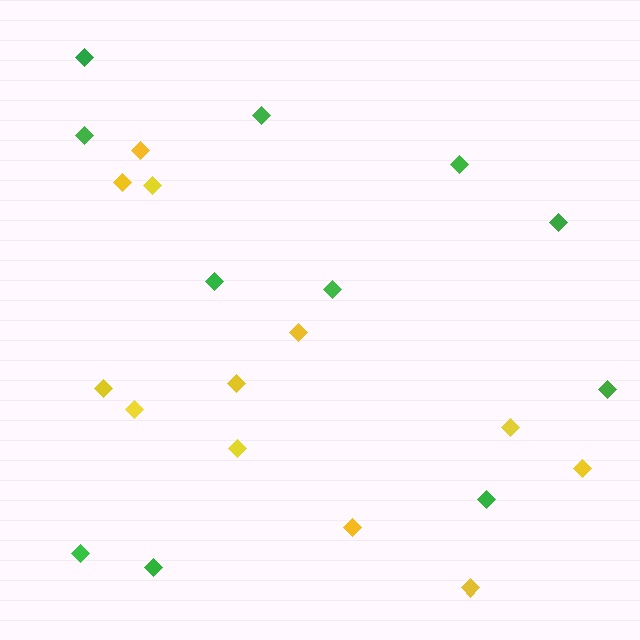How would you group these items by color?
There are 2 groups: one group of green diamonds (11) and one group of yellow diamonds (12).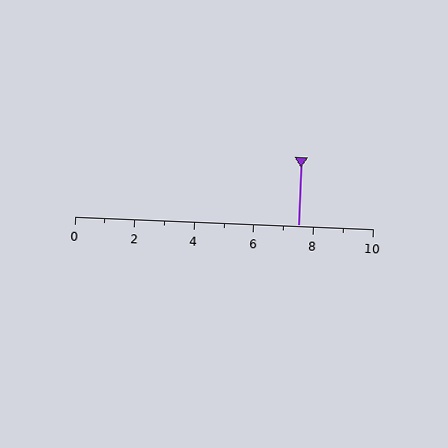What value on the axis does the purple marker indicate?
The marker indicates approximately 7.5.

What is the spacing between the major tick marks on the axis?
The major ticks are spaced 2 apart.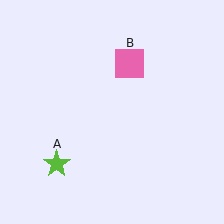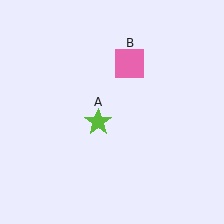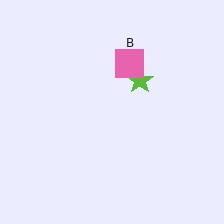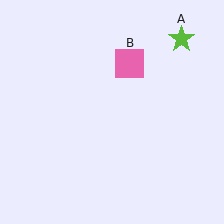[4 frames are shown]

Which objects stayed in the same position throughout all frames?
Pink square (object B) remained stationary.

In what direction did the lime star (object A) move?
The lime star (object A) moved up and to the right.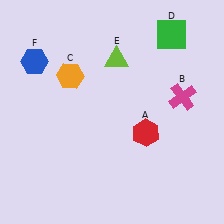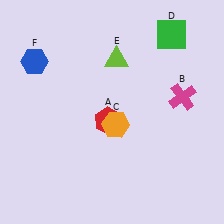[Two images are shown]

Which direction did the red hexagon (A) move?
The red hexagon (A) moved left.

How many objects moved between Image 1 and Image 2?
2 objects moved between the two images.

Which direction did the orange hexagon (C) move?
The orange hexagon (C) moved down.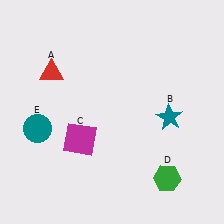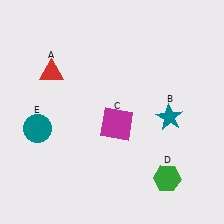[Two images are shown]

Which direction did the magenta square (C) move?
The magenta square (C) moved right.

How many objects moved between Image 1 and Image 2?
1 object moved between the two images.